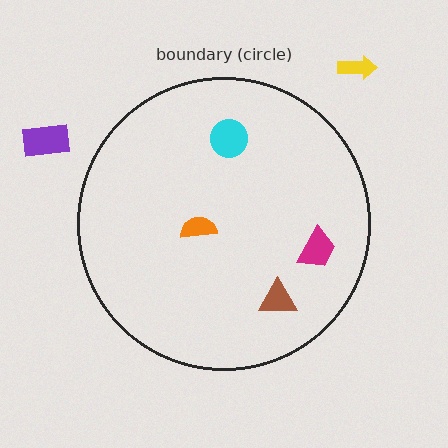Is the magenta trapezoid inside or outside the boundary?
Inside.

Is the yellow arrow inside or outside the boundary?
Outside.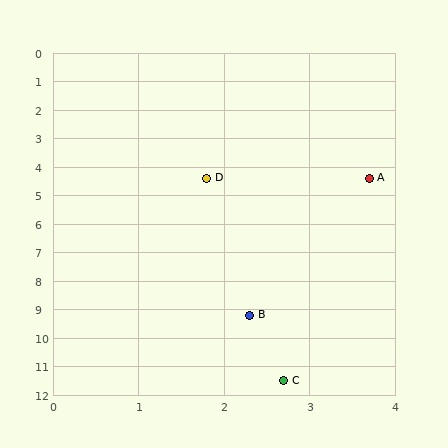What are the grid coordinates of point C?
Point C is at approximately (2.7, 11.5).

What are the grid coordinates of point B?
Point B is at approximately (2.3, 9.2).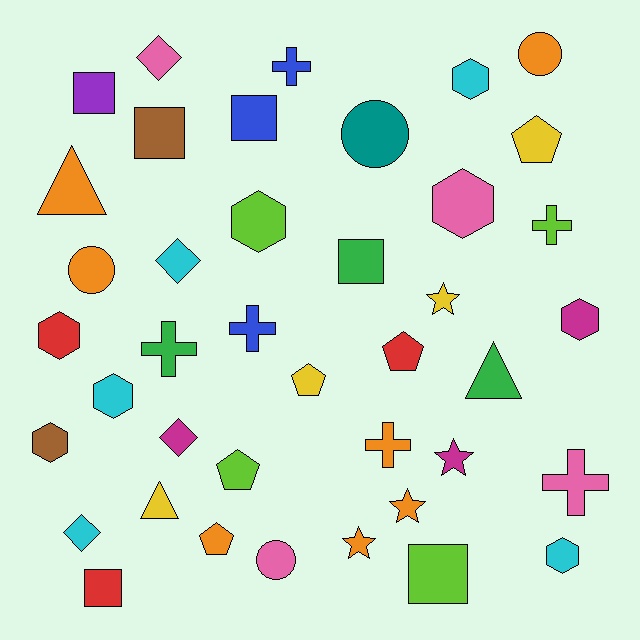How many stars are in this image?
There are 4 stars.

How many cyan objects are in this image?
There are 5 cyan objects.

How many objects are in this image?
There are 40 objects.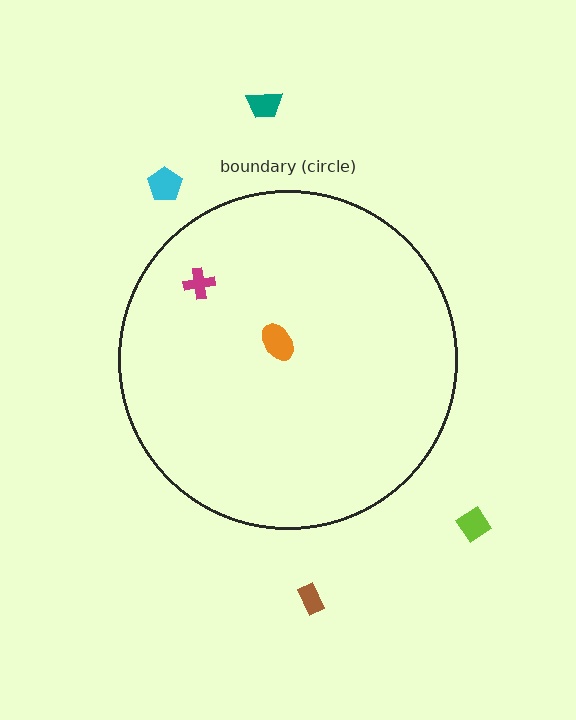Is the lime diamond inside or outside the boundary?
Outside.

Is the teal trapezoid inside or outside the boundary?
Outside.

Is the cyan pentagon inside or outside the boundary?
Outside.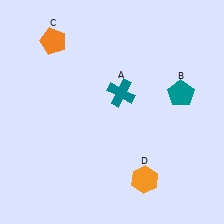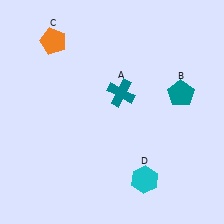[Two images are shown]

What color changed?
The hexagon (D) changed from orange in Image 1 to cyan in Image 2.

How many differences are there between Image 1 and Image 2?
There is 1 difference between the two images.